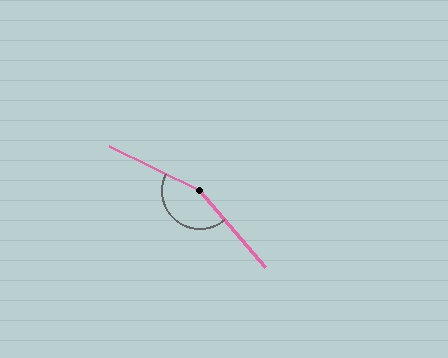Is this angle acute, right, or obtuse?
It is obtuse.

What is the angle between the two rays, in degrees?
Approximately 157 degrees.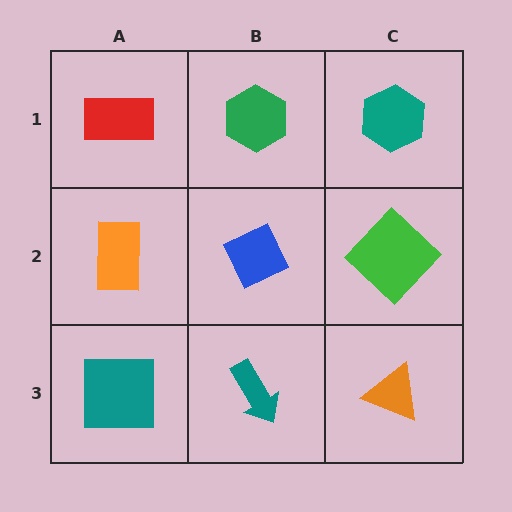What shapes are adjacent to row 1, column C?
A green diamond (row 2, column C), a green hexagon (row 1, column B).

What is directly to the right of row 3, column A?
A teal arrow.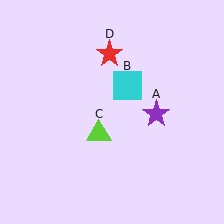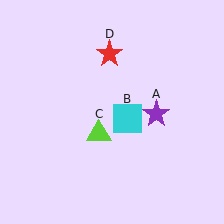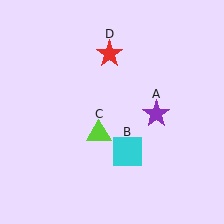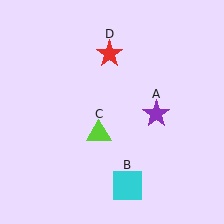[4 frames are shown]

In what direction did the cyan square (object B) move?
The cyan square (object B) moved down.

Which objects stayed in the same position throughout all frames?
Purple star (object A) and lime triangle (object C) and red star (object D) remained stationary.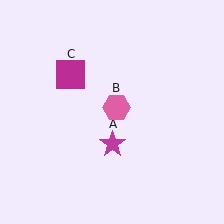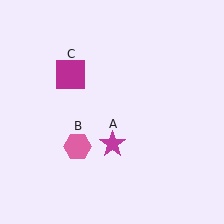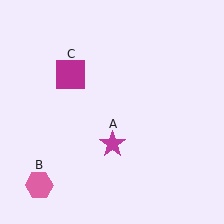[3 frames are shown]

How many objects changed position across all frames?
1 object changed position: pink hexagon (object B).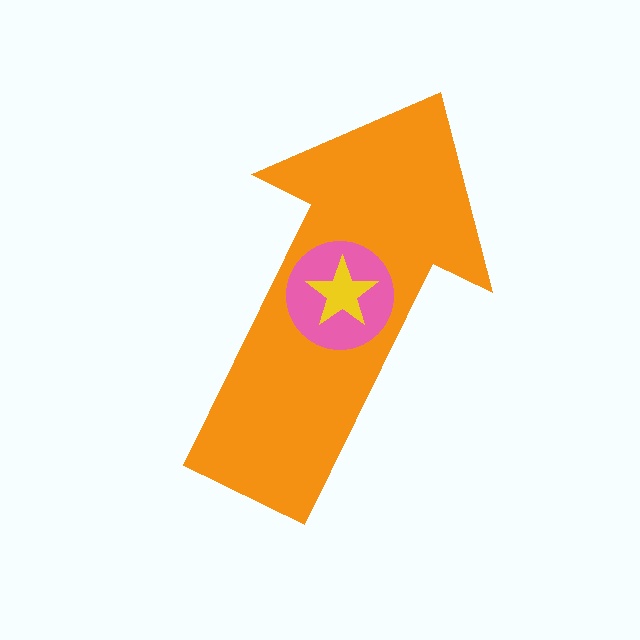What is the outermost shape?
The orange arrow.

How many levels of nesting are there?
3.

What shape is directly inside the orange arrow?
The pink circle.